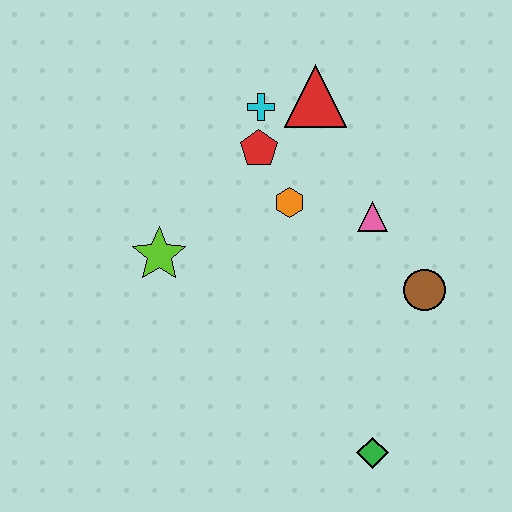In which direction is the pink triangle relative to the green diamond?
The pink triangle is above the green diamond.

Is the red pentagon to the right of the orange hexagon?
No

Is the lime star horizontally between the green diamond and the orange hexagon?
No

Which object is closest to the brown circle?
The pink triangle is closest to the brown circle.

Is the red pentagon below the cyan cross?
Yes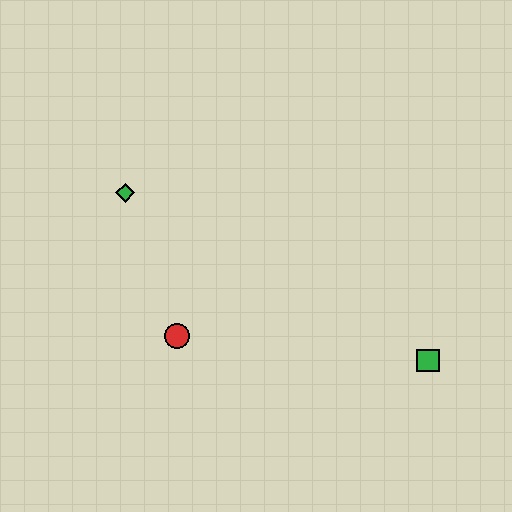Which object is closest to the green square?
The red circle is closest to the green square.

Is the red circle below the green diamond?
Yes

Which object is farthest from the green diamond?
The green square is farthest from the green diamond.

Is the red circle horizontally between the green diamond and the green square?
Yes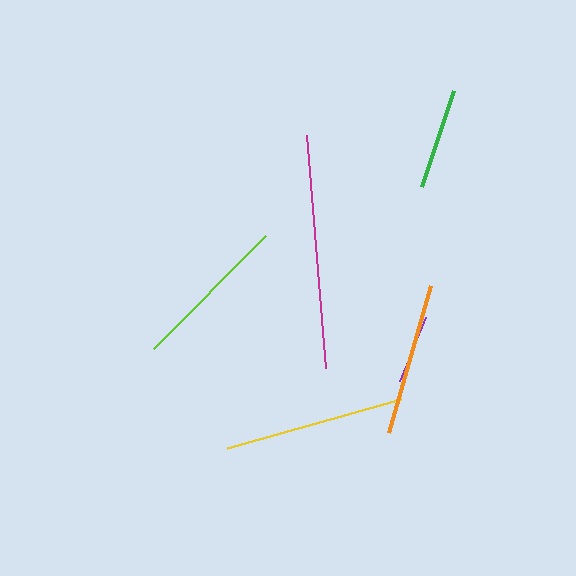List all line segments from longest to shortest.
From longest to shortest: magenta, yellow, lime, orange, green, purple.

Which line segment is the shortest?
The purple line is the shortest at approximately 69 pixels.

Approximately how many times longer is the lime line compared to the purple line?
The lime line is approximately 2.3 times the length of the purple line.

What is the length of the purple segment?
The purple segment is approximately 69 pixels long.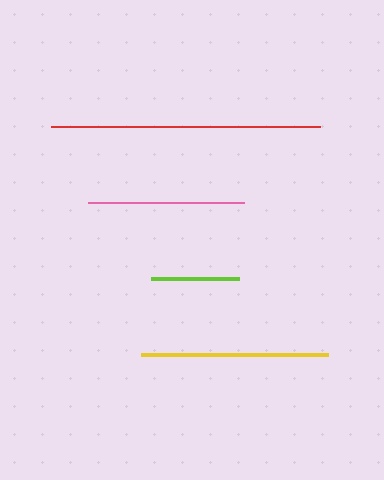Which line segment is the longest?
The red line is the longest at approximately 269 pixels.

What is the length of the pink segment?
The pink segment is approximately 156 pixels long.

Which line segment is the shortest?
The lime line is the shortest at approximately 88 pixels.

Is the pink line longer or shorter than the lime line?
The pink line is longer than the lime line.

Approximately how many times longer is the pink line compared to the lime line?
The pink line is approximately 1.8 times the length of the lime line.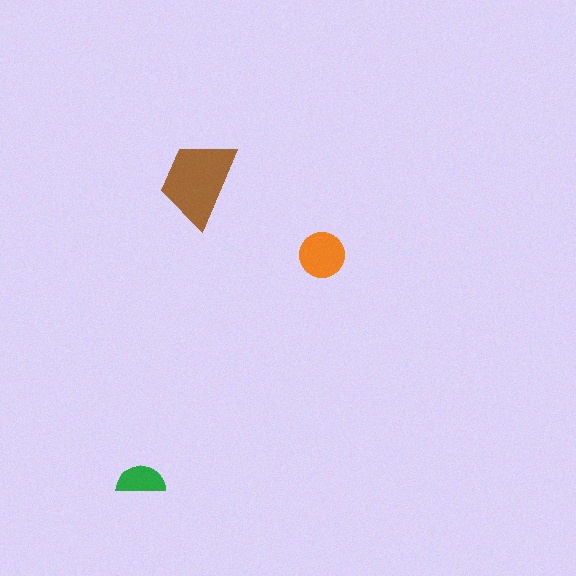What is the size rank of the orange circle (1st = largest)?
2nd.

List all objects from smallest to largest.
The green semicircle, the orange circle, the brown trapezoid.